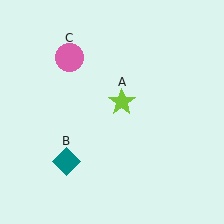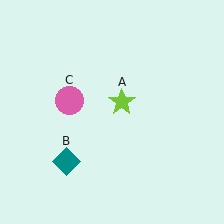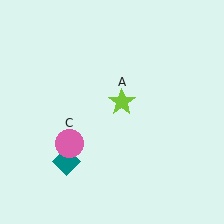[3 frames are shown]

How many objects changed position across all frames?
1 object changed position: pink circle (object C).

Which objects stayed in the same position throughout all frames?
Lime star (object A) and teal diamond (object B) remained stationary.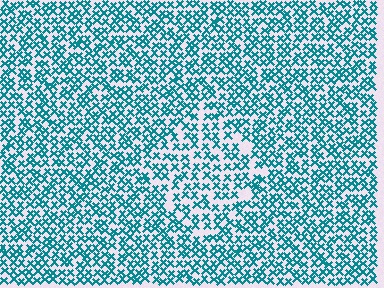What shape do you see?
I see a diamond.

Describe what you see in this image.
The image contains small teal elements arranged at two different densities. A diamond-shaped region is visible where the elements are less densely packed than the surrounding area.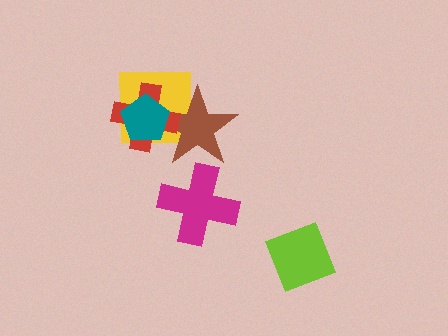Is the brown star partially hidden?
Yes, it is partially covered by another shape.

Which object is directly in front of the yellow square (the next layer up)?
The brown star is directly in front of the yellow square.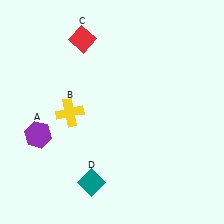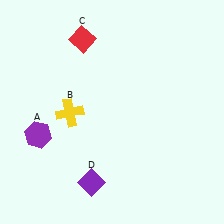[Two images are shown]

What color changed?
The diamond (D) changed from teal in Image 1 to purple in Image 2.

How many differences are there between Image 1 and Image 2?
There is 1 difference between the two images.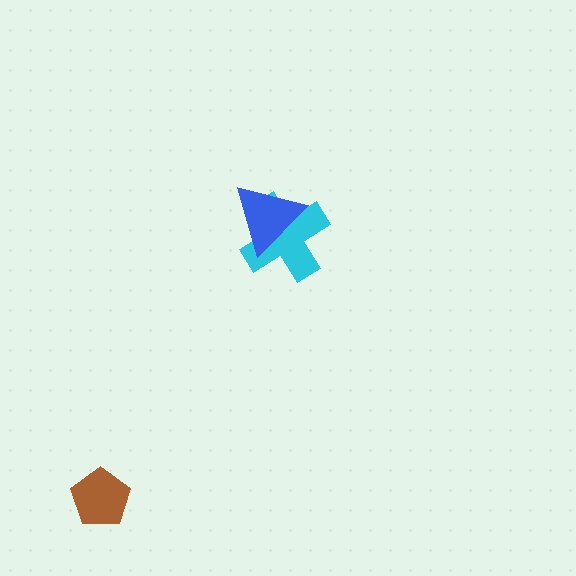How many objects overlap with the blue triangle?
1 object overlaps with the blue triangle.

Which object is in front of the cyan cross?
The blue triangle is in front of the cyan cross.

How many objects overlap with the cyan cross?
1 object overlaps with the cyan cross.